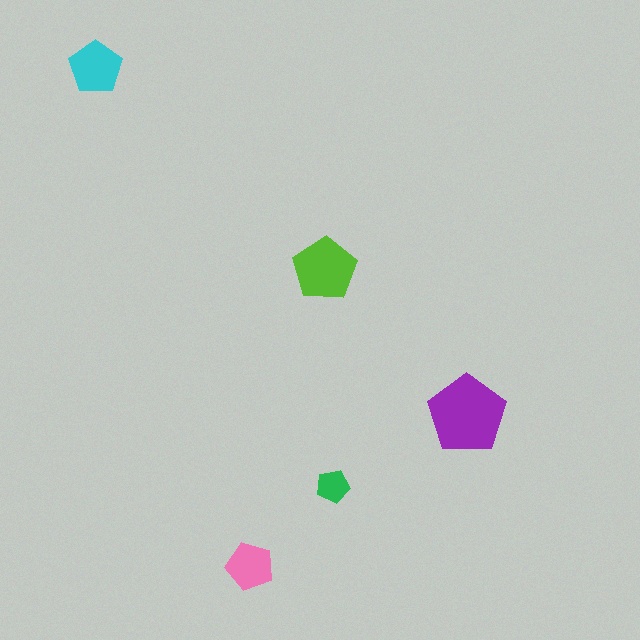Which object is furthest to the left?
The cyan pentagon is leftmost.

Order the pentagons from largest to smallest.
the purple one, the lime one, the cyan one, the pink one, the green one.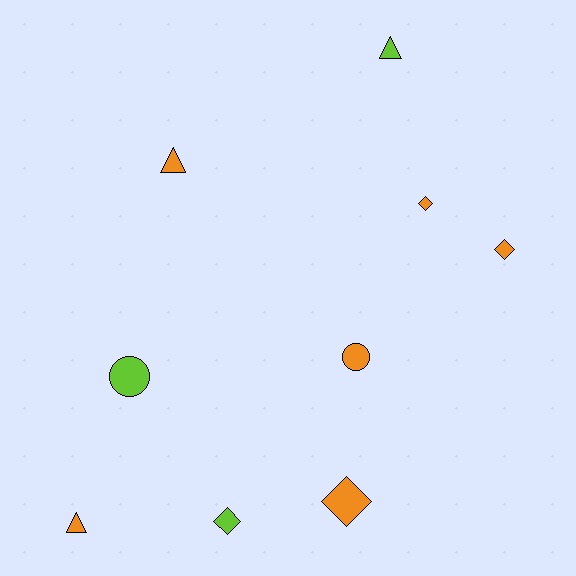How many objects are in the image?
There are 9 objects.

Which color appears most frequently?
Orange, with 6 objects.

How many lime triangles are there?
There is 1 lime triangle.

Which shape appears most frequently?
Diamond, with 4 objects.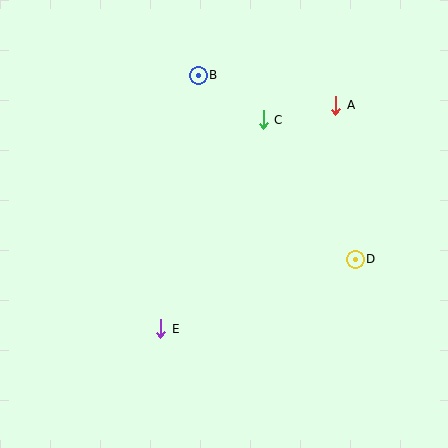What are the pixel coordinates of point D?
Point D is at (355, 259).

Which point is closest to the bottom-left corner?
Point E is closest to the bottom-left corner.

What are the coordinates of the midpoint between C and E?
The midpoint between C and E is at (212, 224).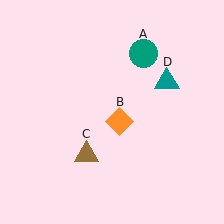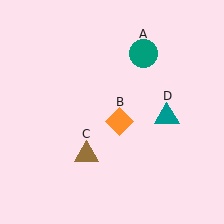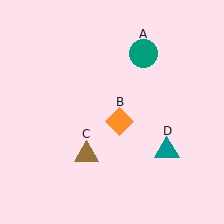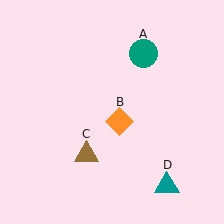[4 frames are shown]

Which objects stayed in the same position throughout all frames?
Teal circle (object A) and orange diamond (object B) and brown triangle (object C) remained stationary.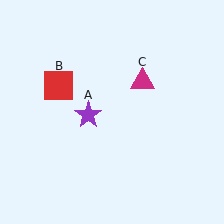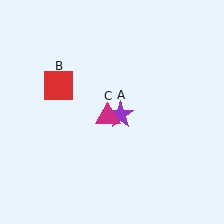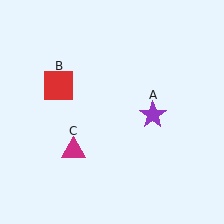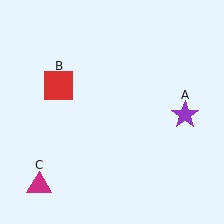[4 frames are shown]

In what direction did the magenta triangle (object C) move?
The magenta triangle (object C) moved down and to the left.